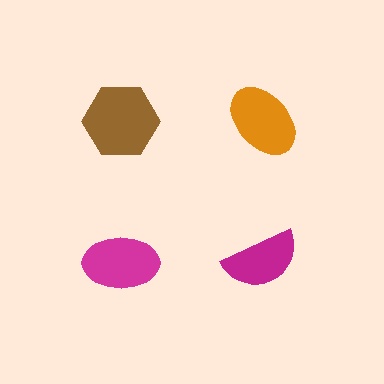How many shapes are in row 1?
2 shapes.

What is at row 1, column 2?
An orange ellipse.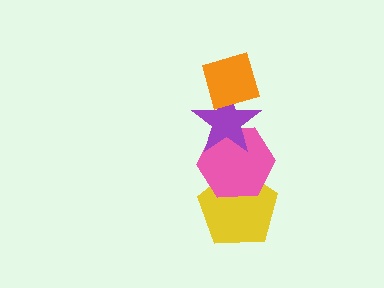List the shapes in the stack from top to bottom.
From top to bottom: the orange diamond, the purple star, the pink hexagon, the yellow pentagon.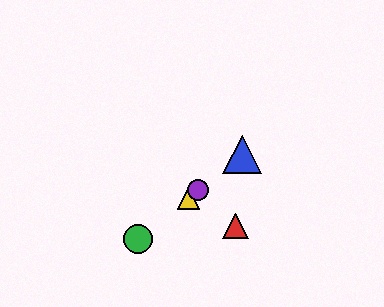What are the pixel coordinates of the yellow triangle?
The yellow triangle is at (188, 198).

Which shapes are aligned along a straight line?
The blue triangle, the green circle, the yellow triangle, the purple circle are aligned along a straight line.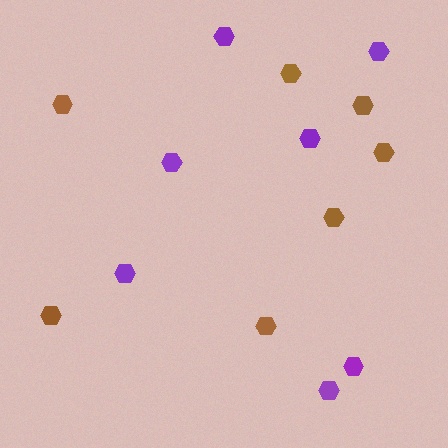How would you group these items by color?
There are 2 groups: one group of purple hexagons (7) and one group of brown hexagons (7).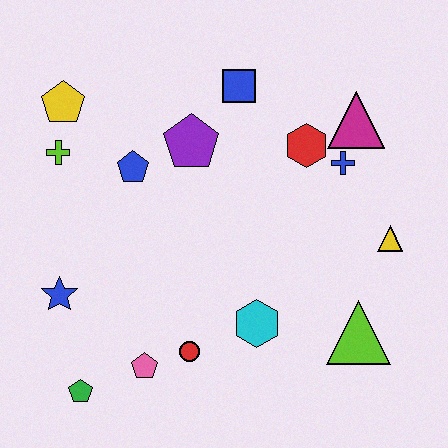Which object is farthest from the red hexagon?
The green pentagon is farthest from the red hexagon.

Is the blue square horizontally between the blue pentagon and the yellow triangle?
Yes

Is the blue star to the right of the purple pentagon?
No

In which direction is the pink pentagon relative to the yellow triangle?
The pink pentagon is to the left of the yellow triangle.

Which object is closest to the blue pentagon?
The purple pentagon is closest to the blue pentagon.